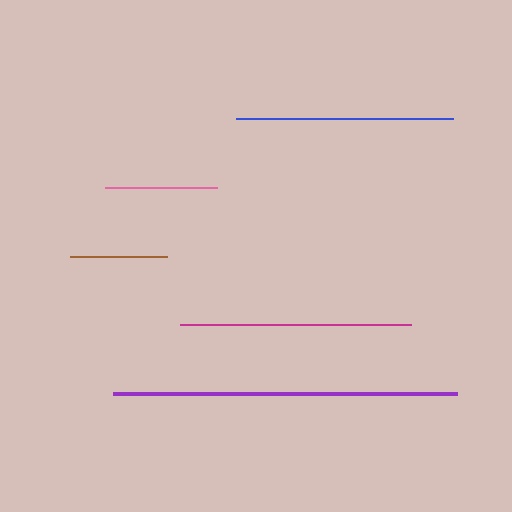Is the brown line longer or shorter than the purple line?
The purple line is longer than the brown line.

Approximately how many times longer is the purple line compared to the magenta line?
The purple line is approximately 1.5 times the length of the magenta line.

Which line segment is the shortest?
The brown line is the shortest at approximately 96 pixels.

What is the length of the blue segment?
The blue segment is approximately 217 pixels long.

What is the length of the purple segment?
The purple segment is approximately 344 pixels long.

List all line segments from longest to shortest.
From longest to shortest: purple, magenta, blue, pink, brown.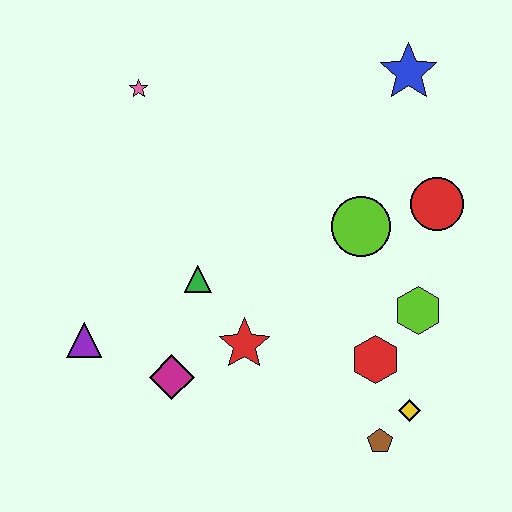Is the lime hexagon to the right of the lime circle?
Yes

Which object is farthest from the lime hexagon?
The pink star is farthest from the lime hexagon.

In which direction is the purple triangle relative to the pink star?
The purple triangle is below the pink star.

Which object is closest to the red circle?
The lime circle is closest to the red circle.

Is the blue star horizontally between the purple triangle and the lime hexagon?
Yes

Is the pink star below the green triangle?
No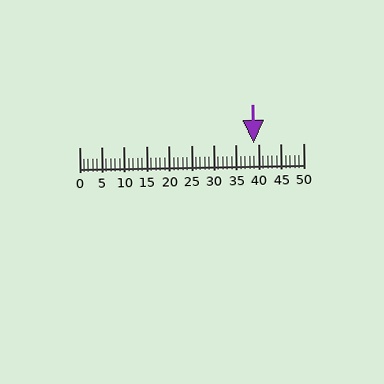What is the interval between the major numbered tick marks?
The major tick marks are spaced 5 units apart.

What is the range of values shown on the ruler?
The ruler shows values from 0 to 50.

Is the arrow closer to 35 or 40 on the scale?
The arrow is closer to 40.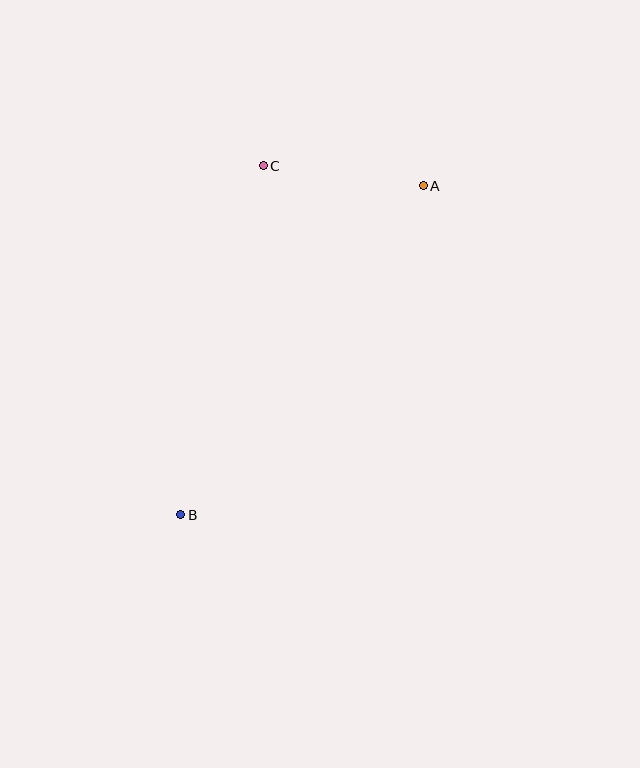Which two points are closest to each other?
Points A and C are closest to each other.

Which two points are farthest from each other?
Points A and B are farthest from each other.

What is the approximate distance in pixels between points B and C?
The distance between B and C is approximately 359 pixels.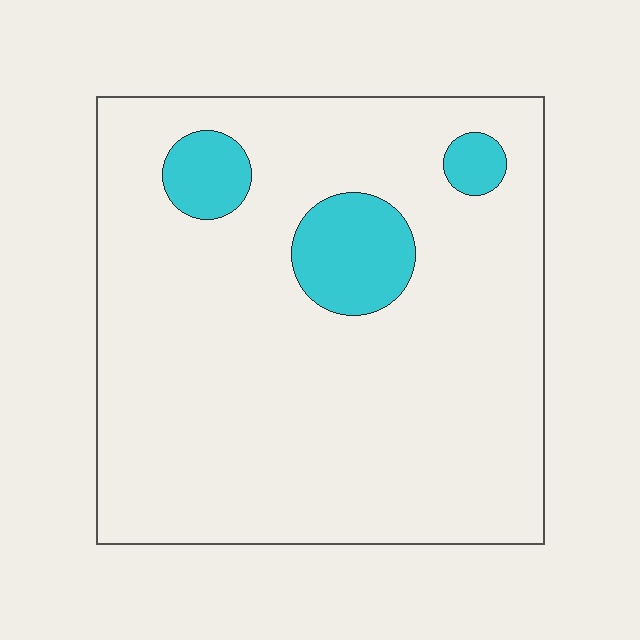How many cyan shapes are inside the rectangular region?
3.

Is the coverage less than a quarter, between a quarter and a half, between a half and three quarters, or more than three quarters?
Less than a quarter.